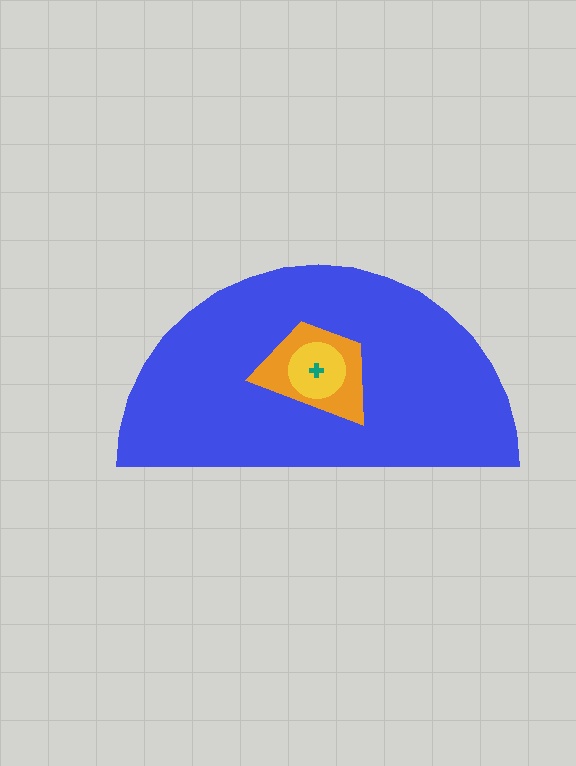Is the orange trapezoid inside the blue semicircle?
Yes.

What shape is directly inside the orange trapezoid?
The yellow circle.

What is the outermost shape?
The blue semicircle.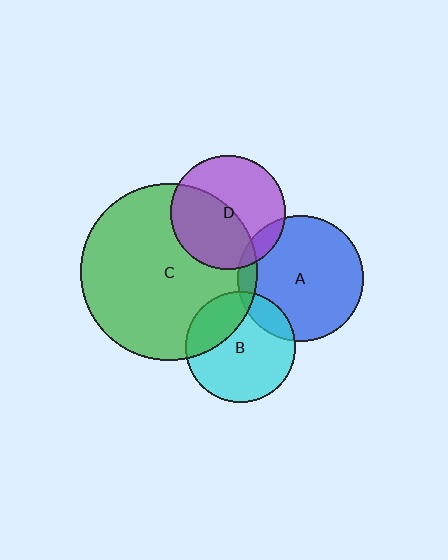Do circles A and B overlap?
Yes.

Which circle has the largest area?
Circle C (green).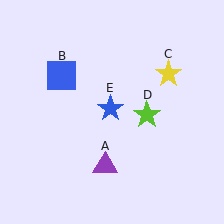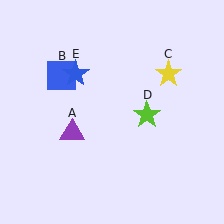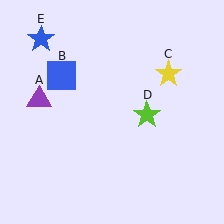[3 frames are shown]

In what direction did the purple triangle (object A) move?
The purple triangle (object A) moved up and to the left.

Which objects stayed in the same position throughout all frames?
Blue square (object B) and yellow star (object C) and lime star (object D) remained stationary.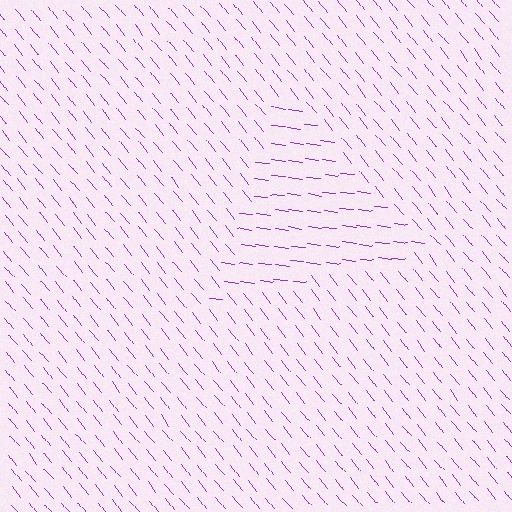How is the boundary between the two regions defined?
The boundary is defined purely by a change in line orientation (approximately 45 degrees difference). All lines are the same color and thickness.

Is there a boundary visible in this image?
Yes, there is a texture boundary formed by a change in line orientation.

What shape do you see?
I see a triangle.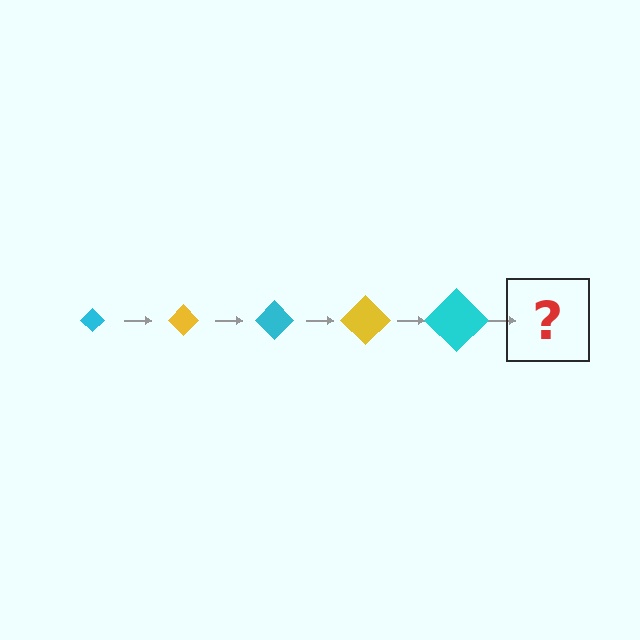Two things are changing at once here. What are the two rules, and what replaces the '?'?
The two rules are that the diamond grows larger each step and the color cycles through cyan and yellow. The '?' should be a yellow diamond, larger than the previous one.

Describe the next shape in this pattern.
It should be a yellow diamond, larger than the previous one.